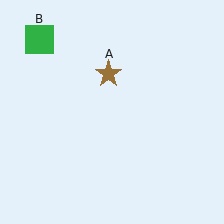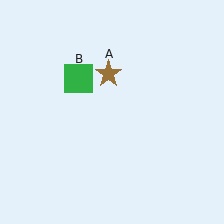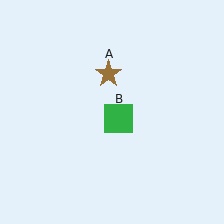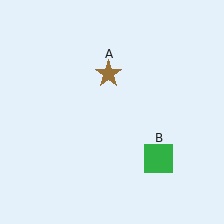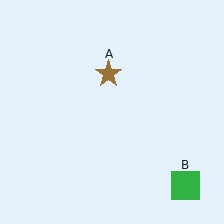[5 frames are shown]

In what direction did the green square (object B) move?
The green square (object B) moved down and to the right.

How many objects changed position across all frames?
1 object changed position: green square (object B).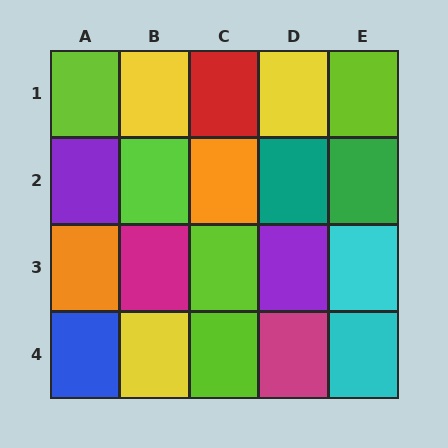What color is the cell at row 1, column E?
Lime.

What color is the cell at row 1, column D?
Yellow.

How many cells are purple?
2 cells are purple.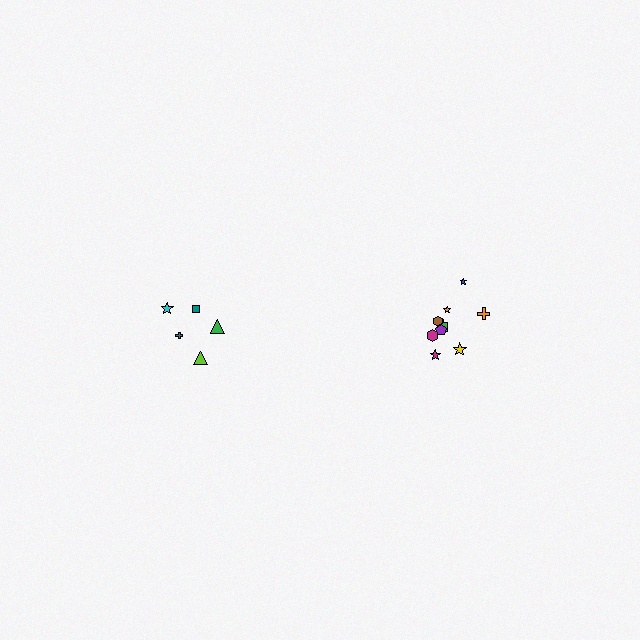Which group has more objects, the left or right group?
The right group.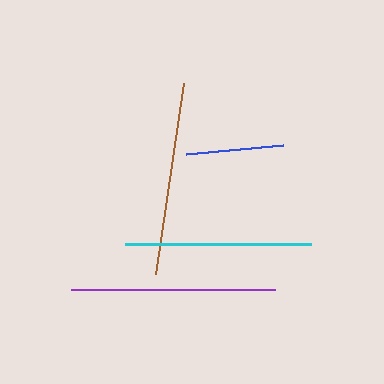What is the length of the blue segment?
The blue segment is approximately 97 pixels long.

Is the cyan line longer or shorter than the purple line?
The purple line is longer than the cyan line.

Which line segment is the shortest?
The blue line is the shortest at approximately 97 pixels.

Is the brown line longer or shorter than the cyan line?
The brown line is longer than the cyan line.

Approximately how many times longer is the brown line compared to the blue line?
The brown line is approximately 2.0 times the length of the blue line.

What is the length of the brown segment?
The brown segment is approximately 193 pixels long.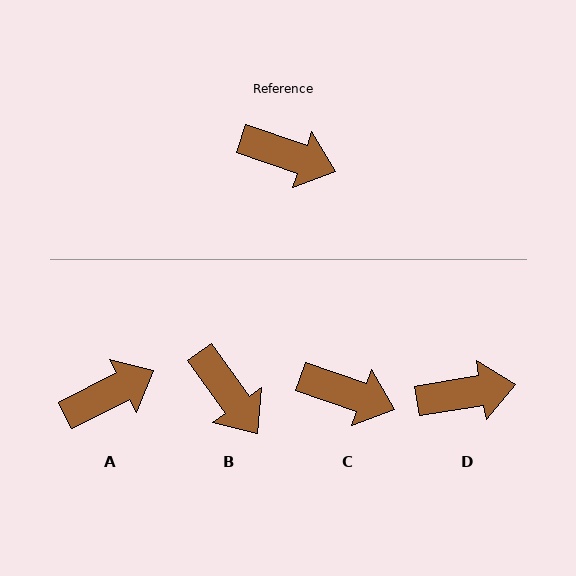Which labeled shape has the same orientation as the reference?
C.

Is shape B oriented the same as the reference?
No, it is off by about 35 degrees.